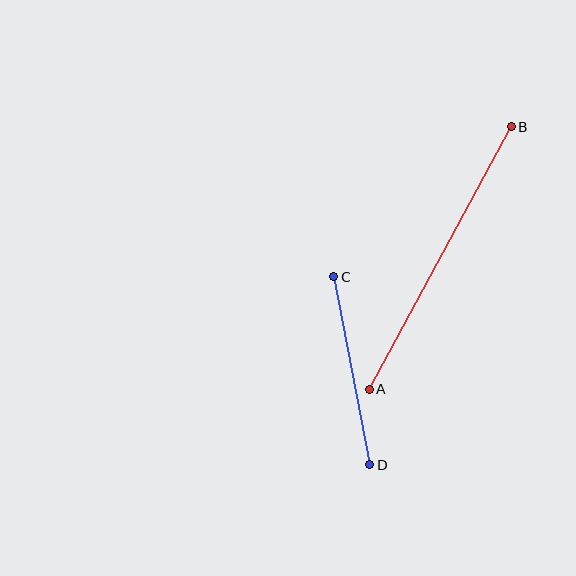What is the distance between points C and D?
The distance is approximately 191 pixels.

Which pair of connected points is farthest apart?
Points A and B are farthest apart.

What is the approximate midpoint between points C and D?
The midpoint is at approximately (352, 371) pixels.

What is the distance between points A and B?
The distance is approximately 298 pixels.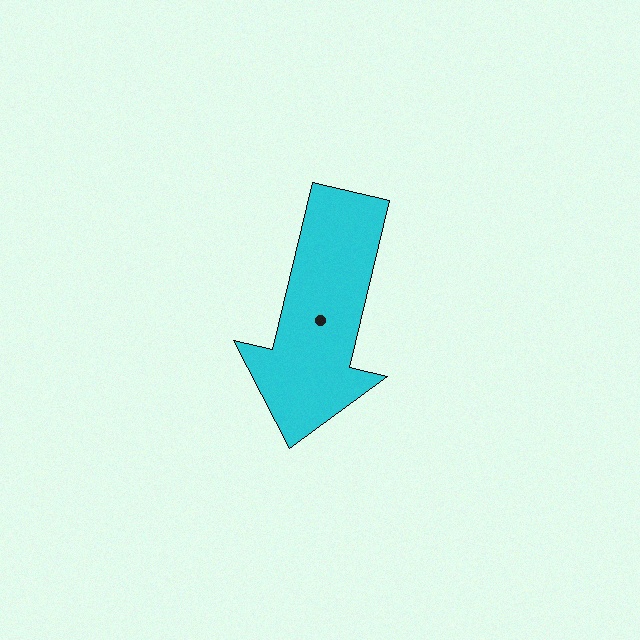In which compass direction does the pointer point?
South.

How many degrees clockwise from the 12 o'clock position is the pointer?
Approximately 193 degrees.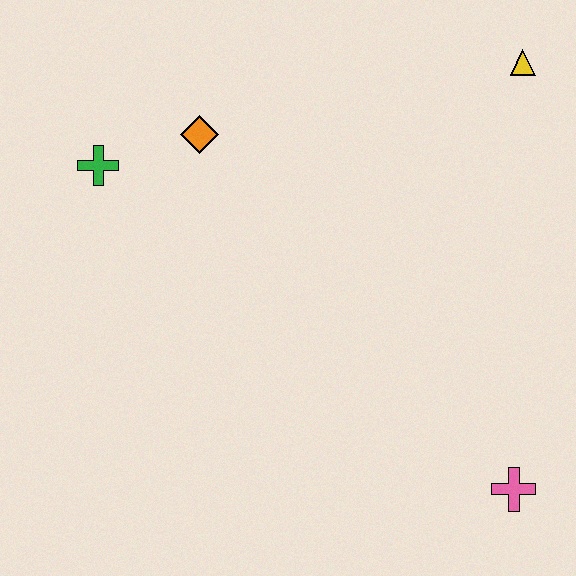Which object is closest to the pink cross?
The yellow triangle is closest to the pink cross.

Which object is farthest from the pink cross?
The green cross is farthest from the pink cross.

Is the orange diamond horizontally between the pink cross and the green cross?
Yes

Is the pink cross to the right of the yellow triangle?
No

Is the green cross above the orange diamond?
No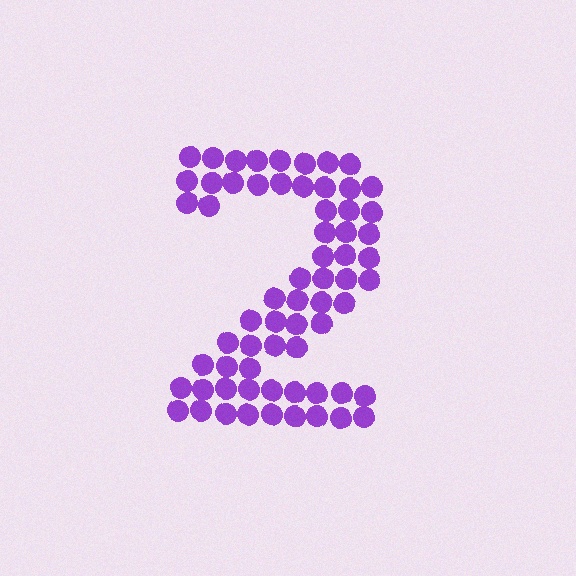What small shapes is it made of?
It is made of small circles.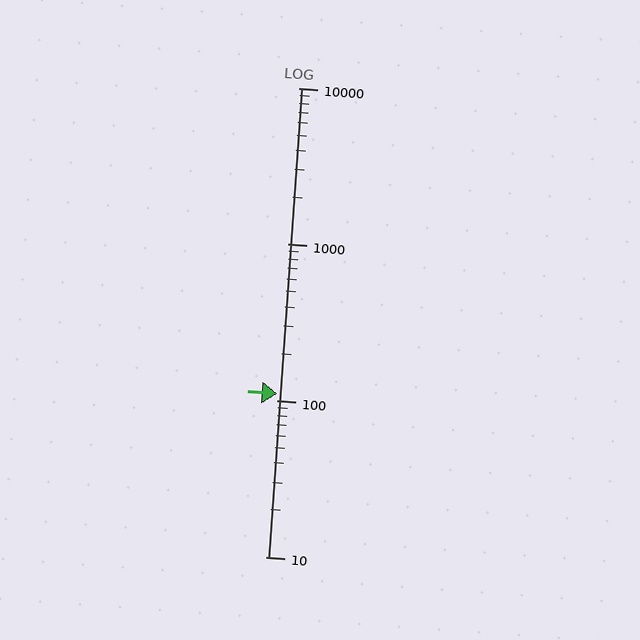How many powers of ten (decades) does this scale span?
The scale spans 3 decades, from 10 to 10000.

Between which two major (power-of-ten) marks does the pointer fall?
The pointer is between 100 and 1000.